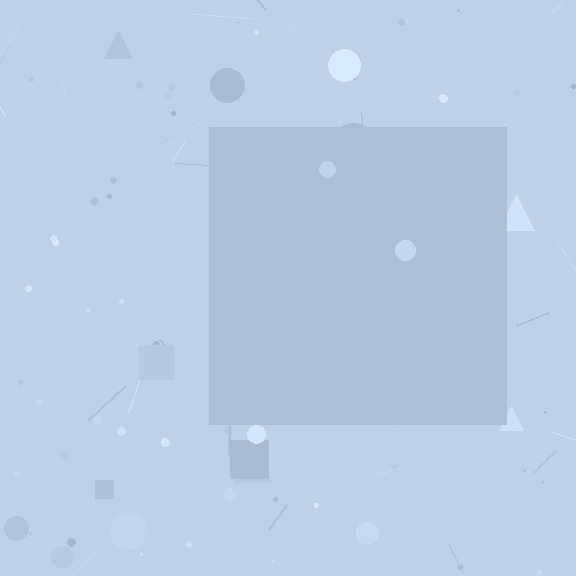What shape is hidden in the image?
A square is hidden in the image.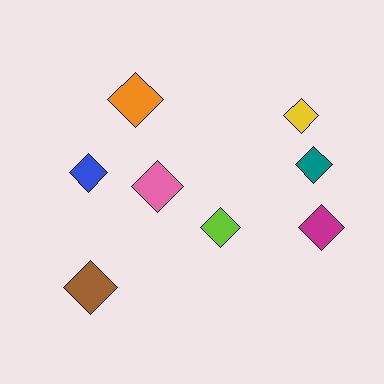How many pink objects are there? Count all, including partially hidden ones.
There is 1 pink object.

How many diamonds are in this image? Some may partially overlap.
There are 8 diamonds.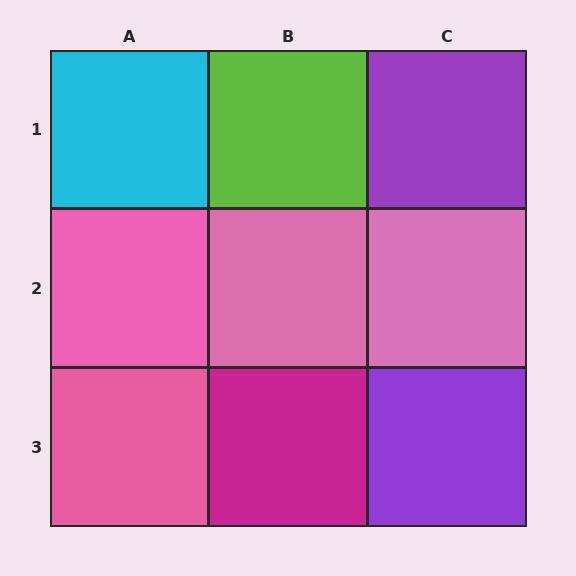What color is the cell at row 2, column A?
Pink.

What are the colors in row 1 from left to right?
Cyan, lime, purple.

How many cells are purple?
2 cells are purple.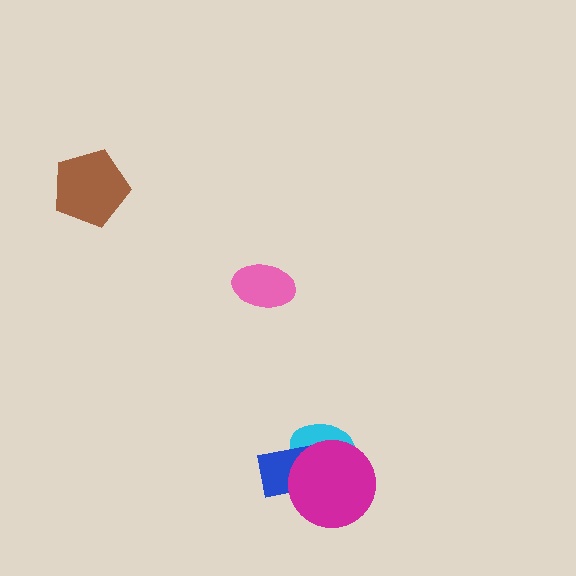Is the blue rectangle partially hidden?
Yes, it is partially covered by another shape.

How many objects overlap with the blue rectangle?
2 objects overlap with the blue rectangle.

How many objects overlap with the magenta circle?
2 objects overlap with the magenta circle.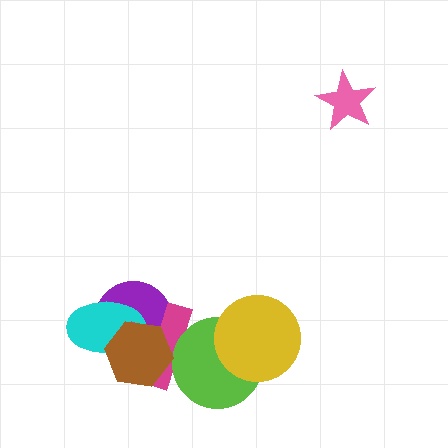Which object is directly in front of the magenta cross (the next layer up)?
The lime circle is directly in front of the magenta cross.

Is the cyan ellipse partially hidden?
Yes, it is partially covered by another shape.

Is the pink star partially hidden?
No, no other shape covers it.